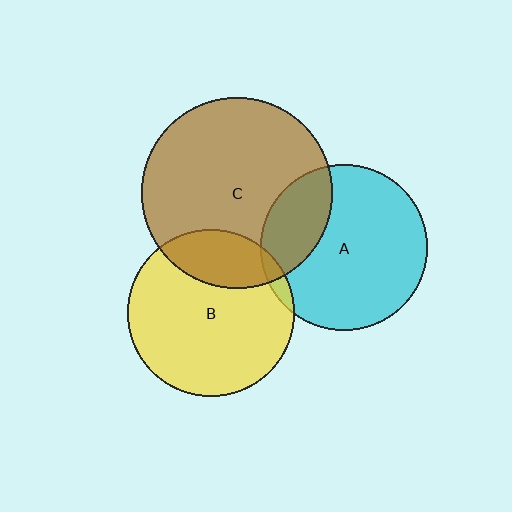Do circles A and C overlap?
Yes.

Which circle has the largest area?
Circle C (brown).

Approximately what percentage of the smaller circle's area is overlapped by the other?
Approximately 25%.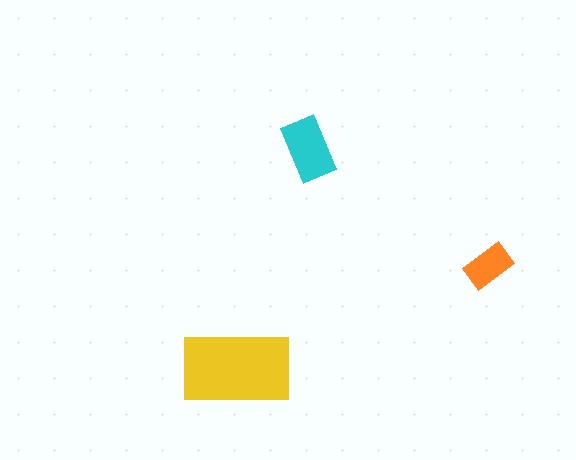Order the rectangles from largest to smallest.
the yellow one, the cyan one, the orange one.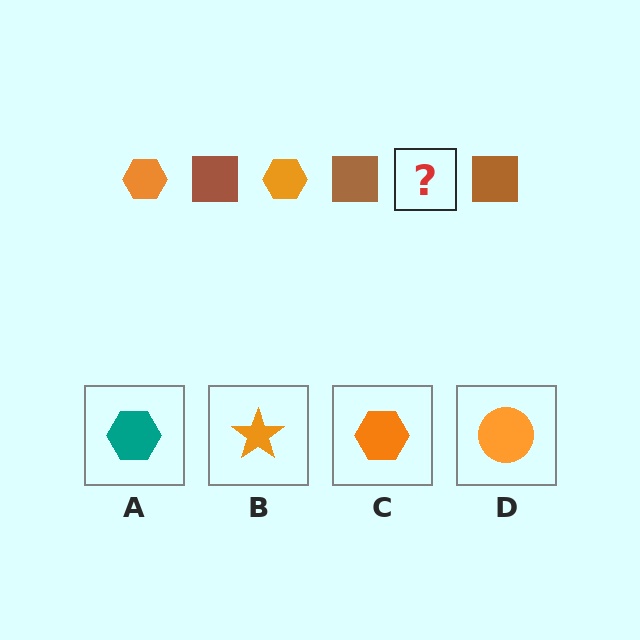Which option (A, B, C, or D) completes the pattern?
C.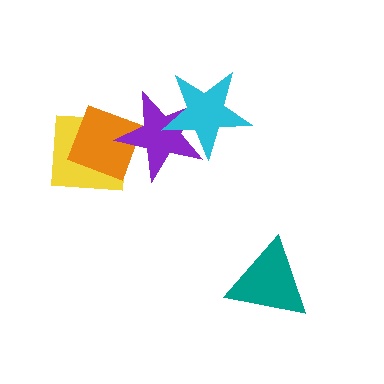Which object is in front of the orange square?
The purple star is in front of the orange square.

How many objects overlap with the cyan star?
1 object overlaps with the cyan star.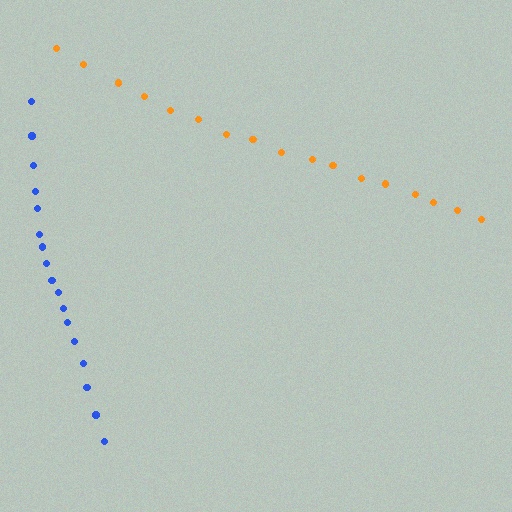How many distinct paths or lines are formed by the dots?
There are 2 distinct paths.